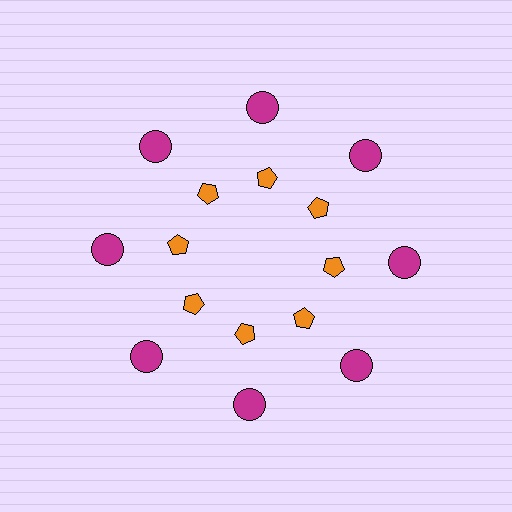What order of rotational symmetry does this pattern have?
This pattern has 8-fold rotational symmetry.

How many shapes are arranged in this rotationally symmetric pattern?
There are 16 shapes, arranged in 8 groups of 2.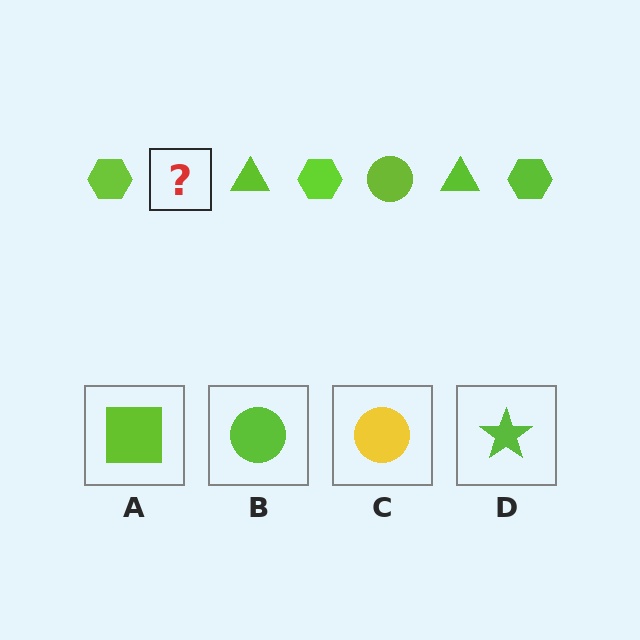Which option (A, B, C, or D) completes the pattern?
B.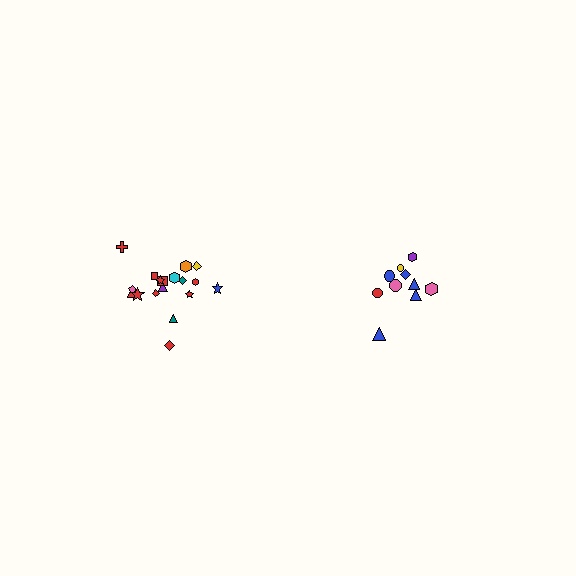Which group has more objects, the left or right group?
The left group.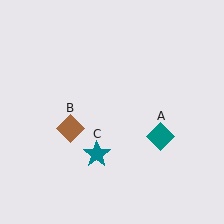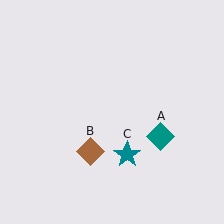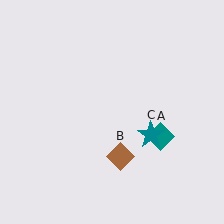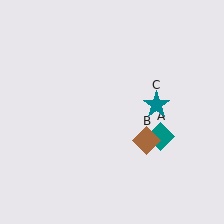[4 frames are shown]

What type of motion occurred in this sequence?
The brown diamond (object B), teal star (object C) rotated counterclockwise around the center of the scene.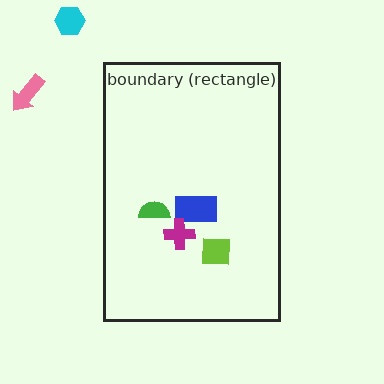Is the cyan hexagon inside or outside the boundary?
Outside.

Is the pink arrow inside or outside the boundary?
Outside.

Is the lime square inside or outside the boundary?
Inside.